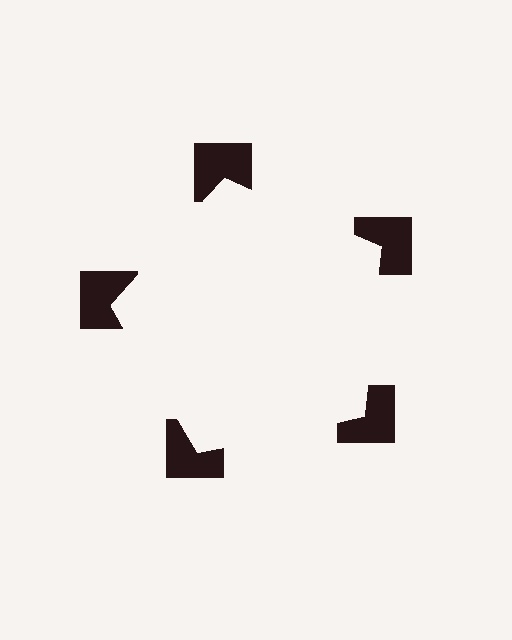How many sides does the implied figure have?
5 sides.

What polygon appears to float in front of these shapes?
An illusory pentagon — its edges are inferred from the aligned wedge cuts in the notched squares, not physically drawn.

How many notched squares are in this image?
There are 5 — one at each vertex of the illusory pentagon.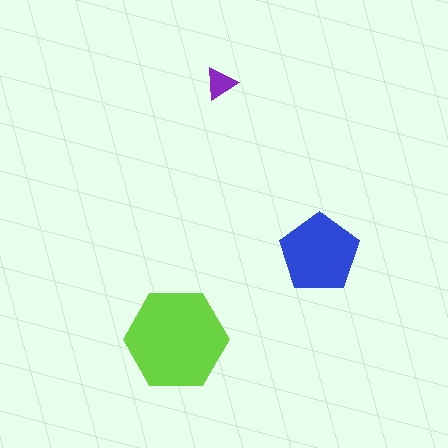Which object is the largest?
The lime hexagon.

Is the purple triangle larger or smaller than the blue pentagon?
Smaller.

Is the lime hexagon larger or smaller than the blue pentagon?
Larger.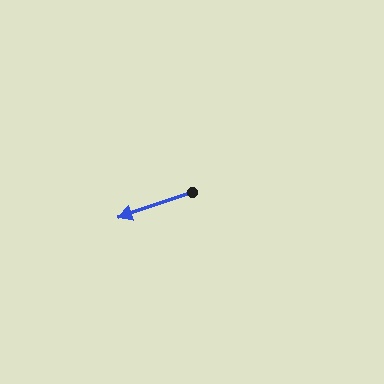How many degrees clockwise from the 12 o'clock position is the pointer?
Approximately 251 degrees.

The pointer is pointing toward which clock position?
Roughly 8 o'clock.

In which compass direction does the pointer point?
West.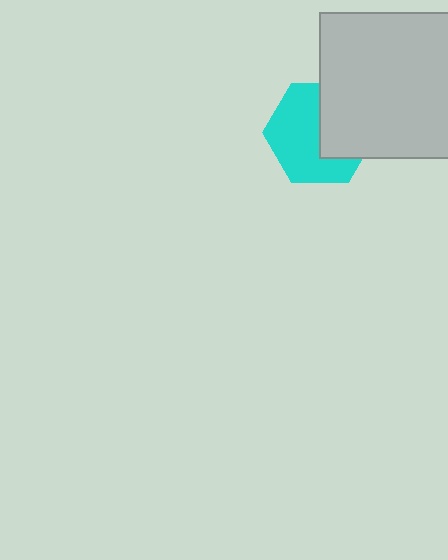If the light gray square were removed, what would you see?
You would see the complete cyan hexagon.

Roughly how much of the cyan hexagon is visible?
About half of it is visible (roughly 59%).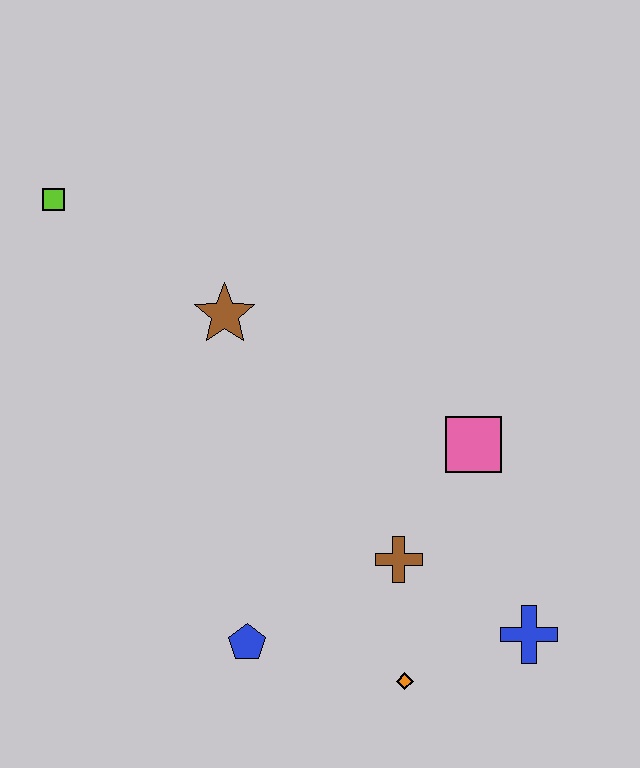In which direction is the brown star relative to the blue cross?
The brown star is above the blue cross.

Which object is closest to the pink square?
The brown cross is closest to the pink square.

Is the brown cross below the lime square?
Yes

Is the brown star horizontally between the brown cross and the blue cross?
No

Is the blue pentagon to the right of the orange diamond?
No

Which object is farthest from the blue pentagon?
The lime square is farthest from the blue pentagon.